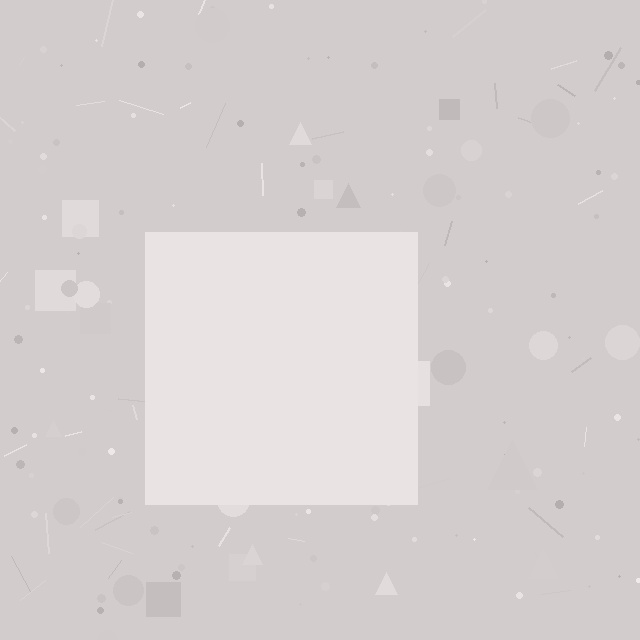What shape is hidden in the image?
A square is hidden in the image.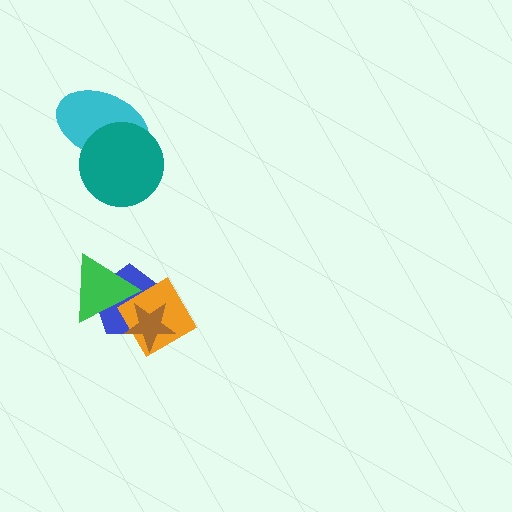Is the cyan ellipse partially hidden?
Yes, it is partially covered by another shape.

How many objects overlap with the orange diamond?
2 objects overlap with the orange diamond.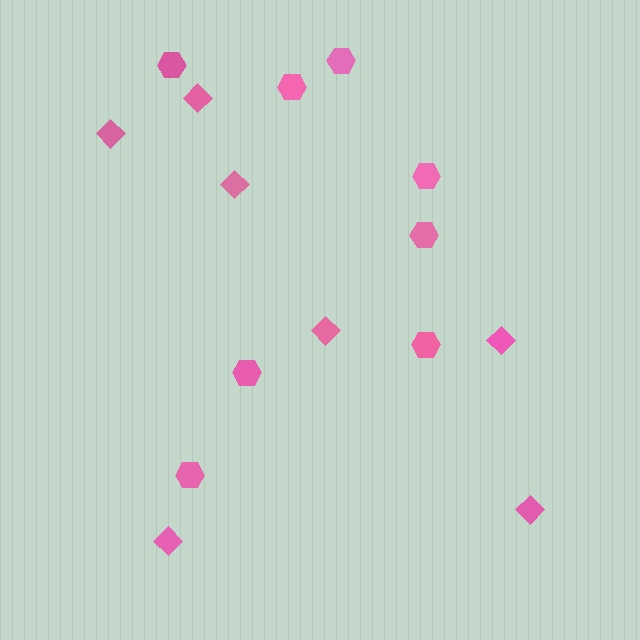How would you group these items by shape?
There are 2 groups: one group of hexagons (8) and one group of diamonds (7).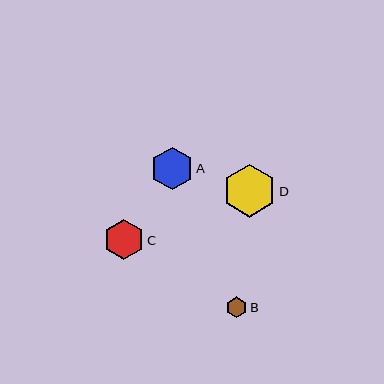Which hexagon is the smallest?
Hexagon B is the smallest with a size of approximately 21 pixels.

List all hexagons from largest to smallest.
From largest to smallest: D, A, C, B.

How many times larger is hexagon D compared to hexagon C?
Hexagon D is approximately 1.3 times the size of hexagon C.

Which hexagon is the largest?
Hexagon D is the largest with a size of approximately 53 pixels.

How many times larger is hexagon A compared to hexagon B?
Hexagon A is approximately 2.1 times the size of hexagon B.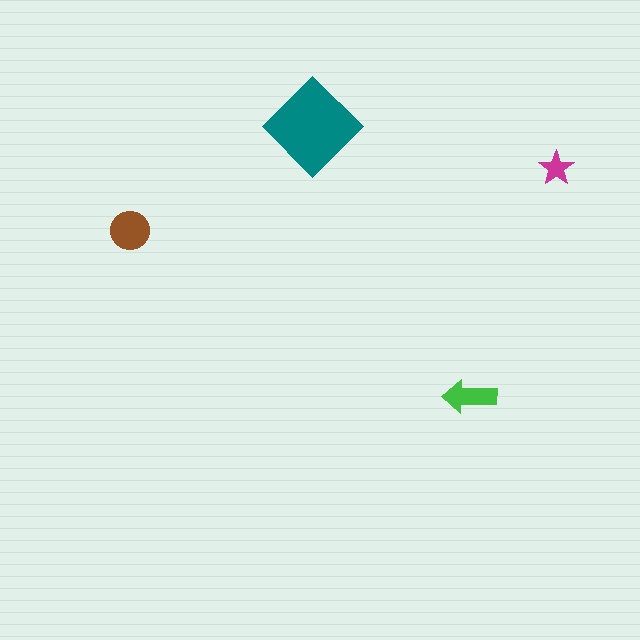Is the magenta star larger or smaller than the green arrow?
Smaller.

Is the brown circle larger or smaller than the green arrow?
Larger.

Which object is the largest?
The teal diamond.